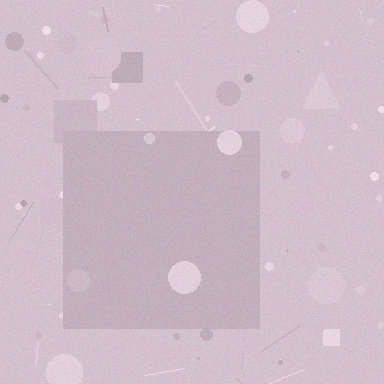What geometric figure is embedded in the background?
A square is embedded in the background.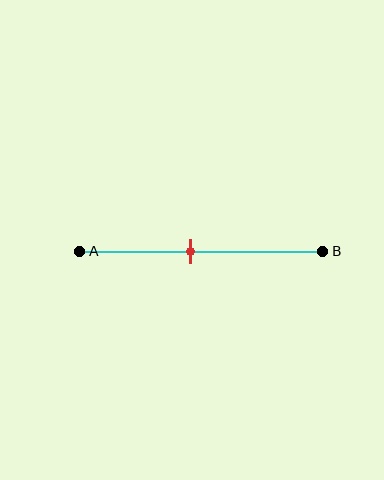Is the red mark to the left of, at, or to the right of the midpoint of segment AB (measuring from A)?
The red mark is to the left of the midpoint of segment AB.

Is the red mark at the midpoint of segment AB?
No, the mark is at about 45% from A, not at the 50% midpoint.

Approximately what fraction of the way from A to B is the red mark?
The red mark is approximately 45% of the way from A to B.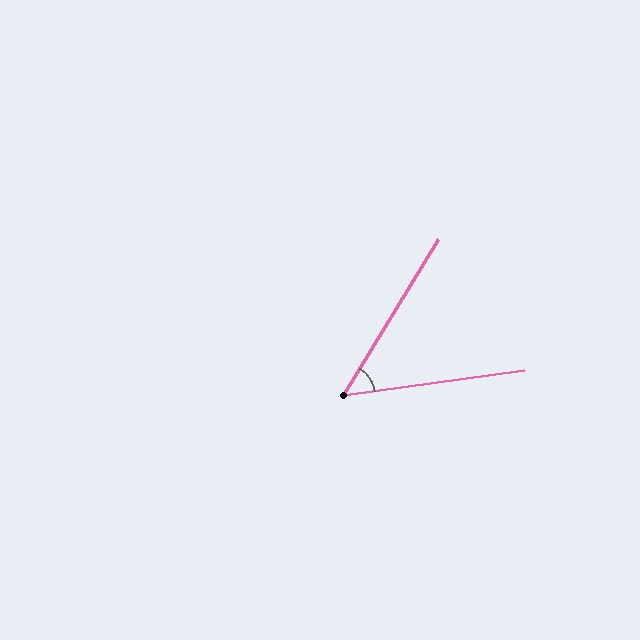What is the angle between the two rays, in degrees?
Approximately 51 degrees.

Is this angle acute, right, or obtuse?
It is acute.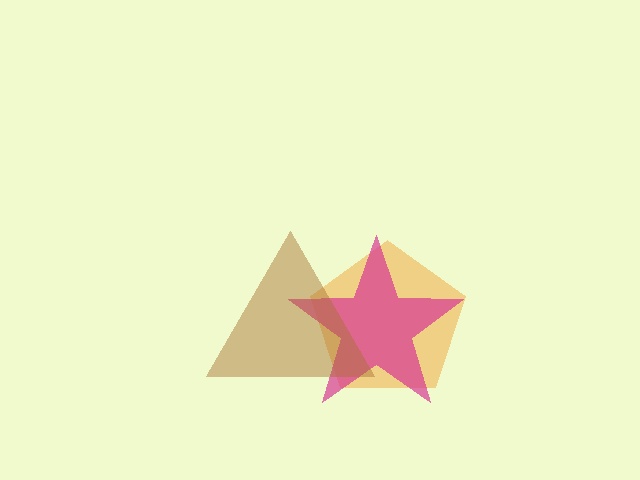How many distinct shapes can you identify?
There are 3 distinct shapes: an orange pentagon, a magenta star, a brown triangle.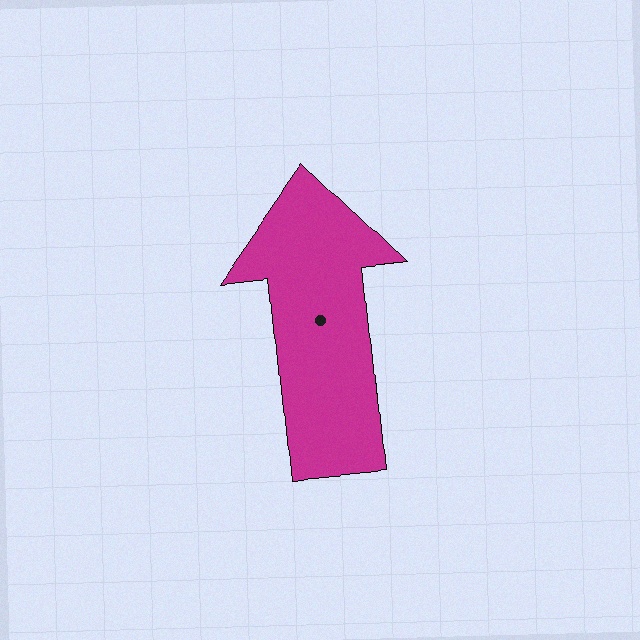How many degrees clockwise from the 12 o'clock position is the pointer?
Approximately 354 degrees.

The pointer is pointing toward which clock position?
Roughly 12 o'clock.